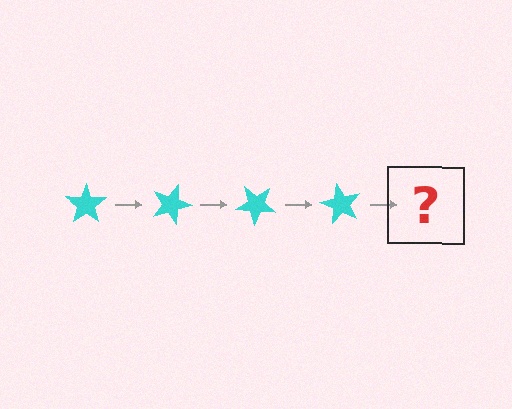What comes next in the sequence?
The next element should be a cyan star rotated 80 degrees.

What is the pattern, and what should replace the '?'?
The pattern is that the star rotates 20 degrees each step. The '?' should be a cyan star rotated 80 degrees.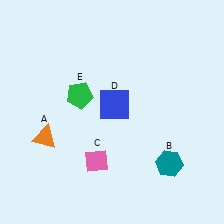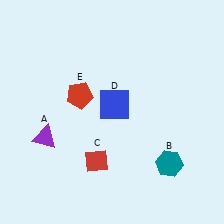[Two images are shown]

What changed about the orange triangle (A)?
In Image 1, A is orange. In Image 2, it changed to purple.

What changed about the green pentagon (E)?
In Image 1, E is green. In Image 2, it changed to red.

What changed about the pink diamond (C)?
In Image 1, C is pink. In Image 2, it changed to red.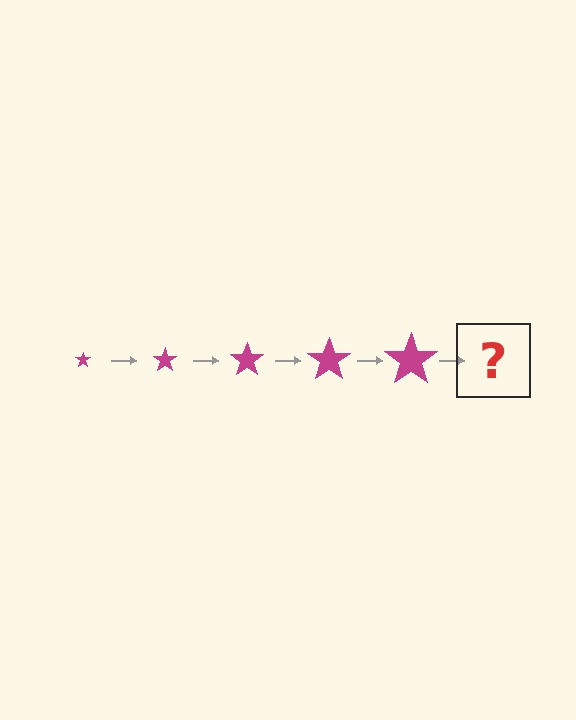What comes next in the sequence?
The next element should be a magenta star, larger than the previous one.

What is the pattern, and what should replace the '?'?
The pattern is that the star gets progressively larger each step. The '?' should be a magenta star, larger than the previous one.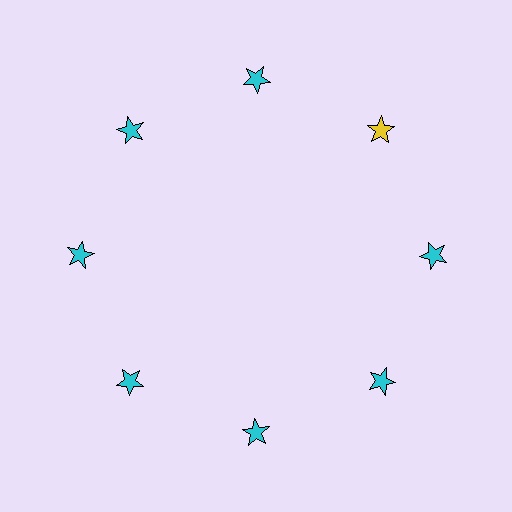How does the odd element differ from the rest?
It has a different color: yellow instead of cyan.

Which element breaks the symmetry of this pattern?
The yellow star at roughly the 2 o'clock position breaks the symmetry. All other shapes are cyan stars.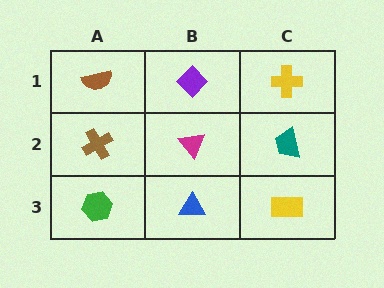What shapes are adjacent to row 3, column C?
A teal trapezoid (row 2, column C), a blue triangle (row 3, column B).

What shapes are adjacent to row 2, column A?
A brown semicircle (row 1, column A), a green hexagon (row 3, column A), a magenta triangle (row 2, column B).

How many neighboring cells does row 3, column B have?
3.